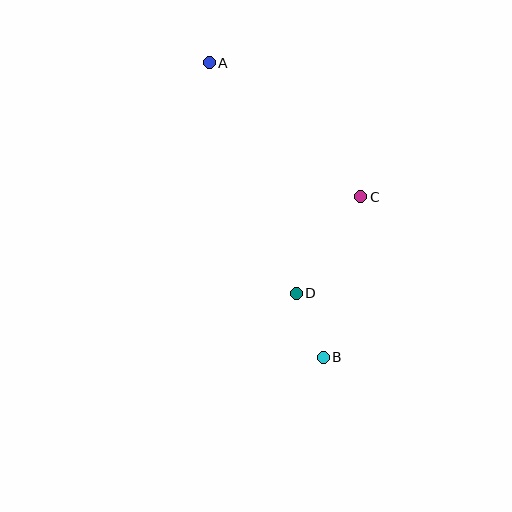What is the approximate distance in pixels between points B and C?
The distance between B and C is approximately 165 pixels.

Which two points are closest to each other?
Points B and D are closest to each other.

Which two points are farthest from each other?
Points A and B are farthest from each other.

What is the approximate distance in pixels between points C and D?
The distance between C and D is approximately 116 pixels.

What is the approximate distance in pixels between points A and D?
The distance between A and D is approximately 246 pixels.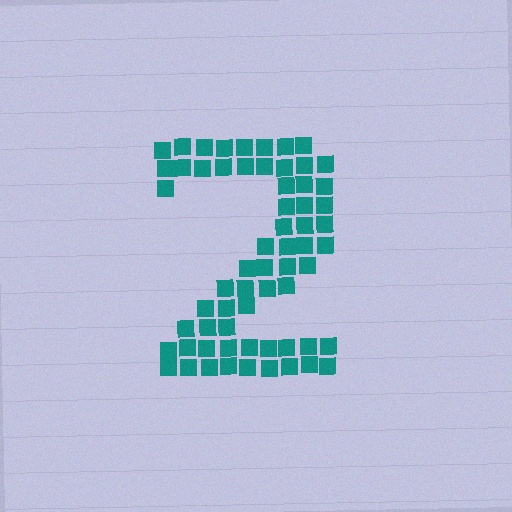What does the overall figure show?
The overall figure shows the digit 2.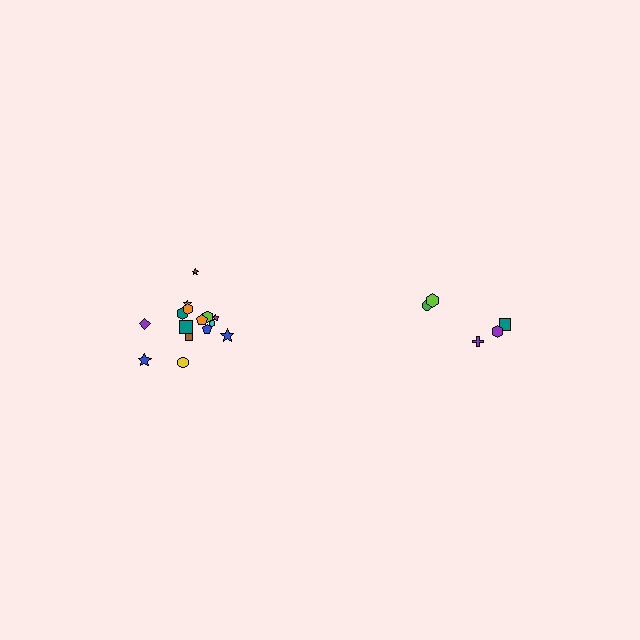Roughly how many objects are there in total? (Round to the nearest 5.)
Roughly 20 objects in total.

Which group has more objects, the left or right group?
The left group.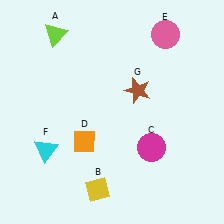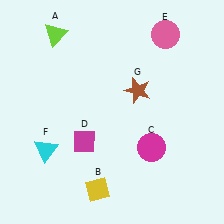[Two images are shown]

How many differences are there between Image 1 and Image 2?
There is 1 difference between the two images.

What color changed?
The diamond (D) changed from orange in Image 1 to magenta in Image 2.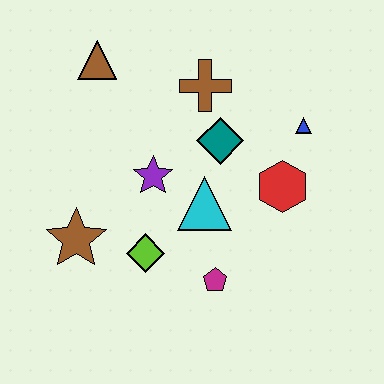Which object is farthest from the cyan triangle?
The brown triangle is farthest from the cyan triangle.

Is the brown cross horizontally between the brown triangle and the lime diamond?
No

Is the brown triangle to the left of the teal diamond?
Yes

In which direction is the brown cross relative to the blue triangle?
The brown cross is to the left of the blue triangle.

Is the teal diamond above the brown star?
Yes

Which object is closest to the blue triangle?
The red hexagon is closest to the blue triangle.